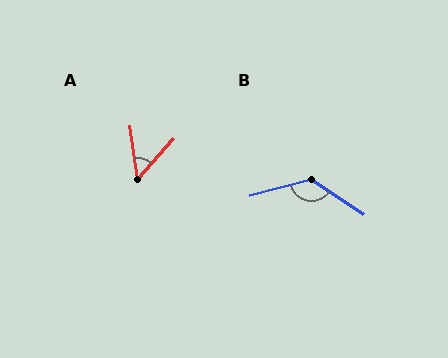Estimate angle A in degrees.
Approximately 50 degrees.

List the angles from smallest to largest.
A (50°), B (130°).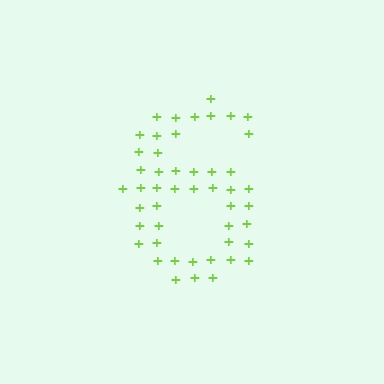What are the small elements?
The small elements are plus signs.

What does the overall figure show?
The overall figure shows the digit 6.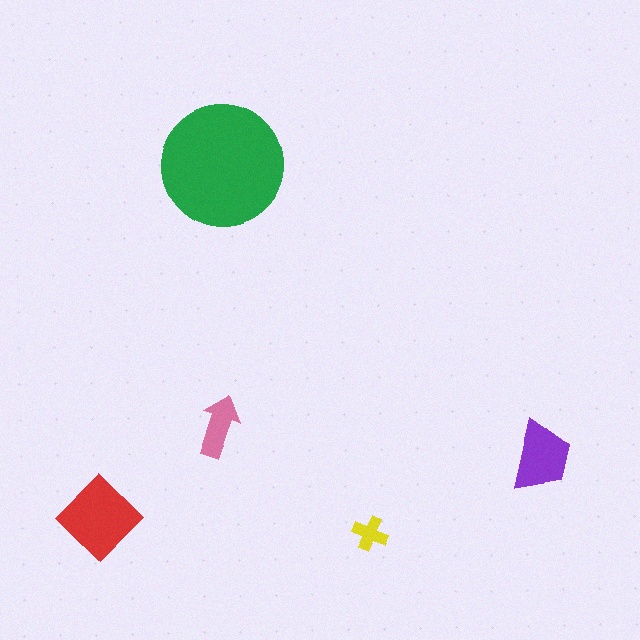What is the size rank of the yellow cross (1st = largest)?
5th.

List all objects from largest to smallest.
The green circle, the red diamond, the purple trapezoid, the pink arrow, the yellow cross.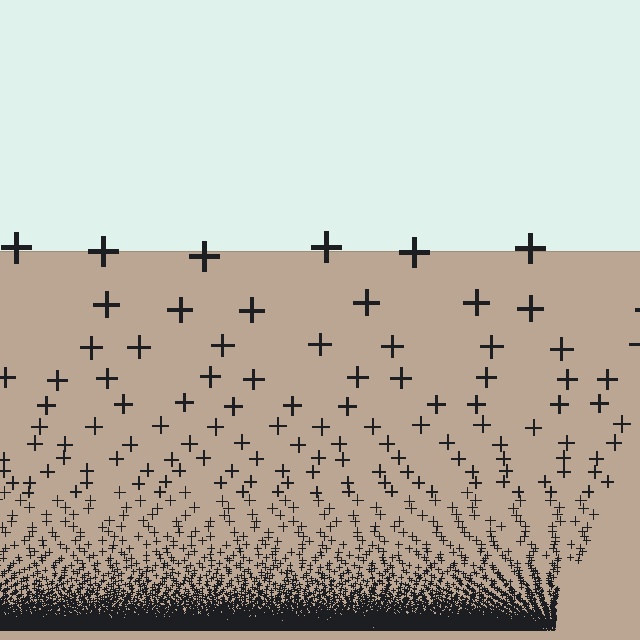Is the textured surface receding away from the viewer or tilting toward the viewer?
The surface appears to tilt toward the viewer. Texture elements get larger and sparser toward the top.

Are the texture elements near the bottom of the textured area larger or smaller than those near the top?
Smaller. The gradient is inverted — elements near the bottom are smaller and denser.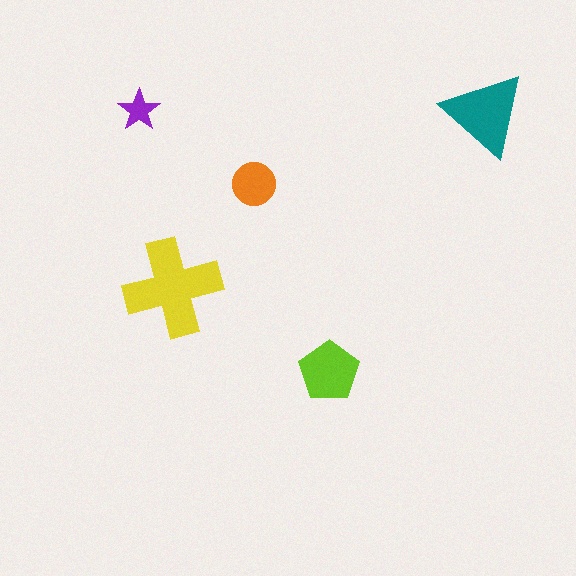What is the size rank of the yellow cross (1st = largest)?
1st.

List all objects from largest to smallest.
The yellow cross, the teal triangle, the lime pentagon, the orange circle, the purple star.